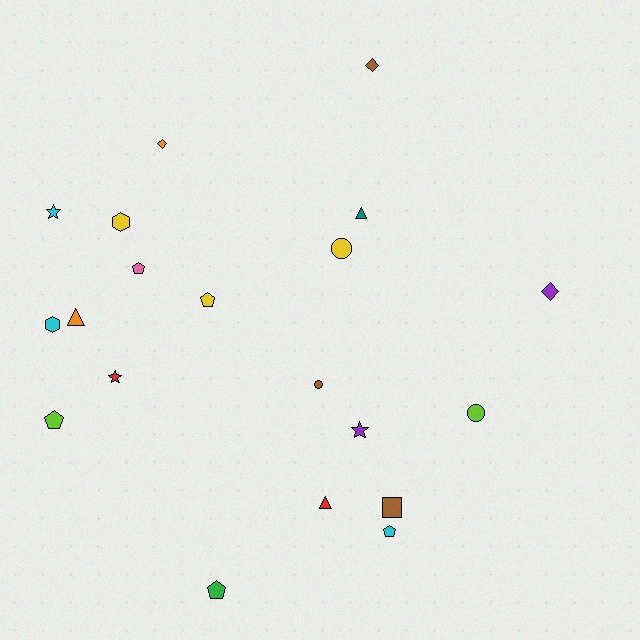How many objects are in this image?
There are 20 objects.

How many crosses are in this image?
There are no crosses.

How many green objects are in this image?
There is 1 green object.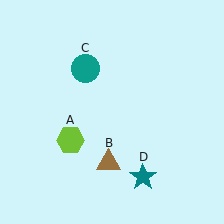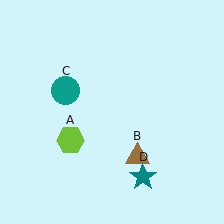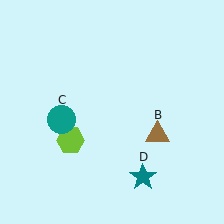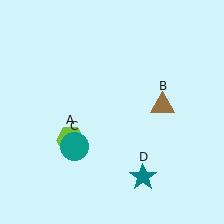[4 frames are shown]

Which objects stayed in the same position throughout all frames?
Lime hexagon (object A) and teal star (object D) remained stationary.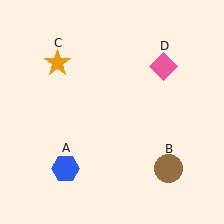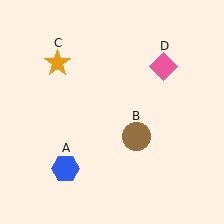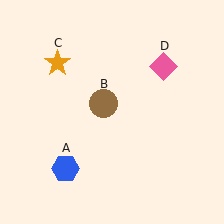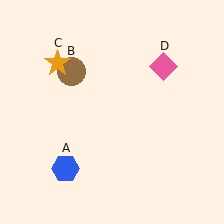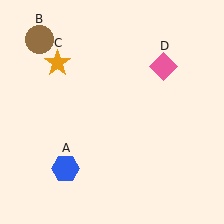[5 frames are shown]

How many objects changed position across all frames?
1 object changed position: brown circle (object B).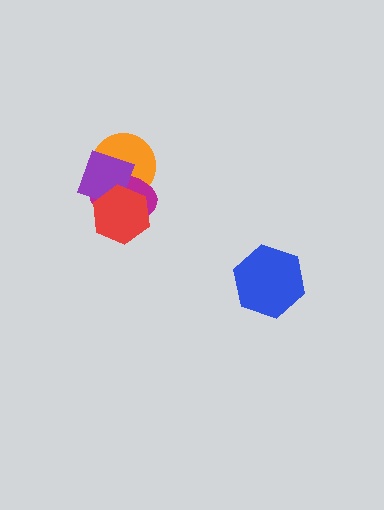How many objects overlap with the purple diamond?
3 objects overlap with the purple diamond.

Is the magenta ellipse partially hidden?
Yes, it is partially covered by another shape.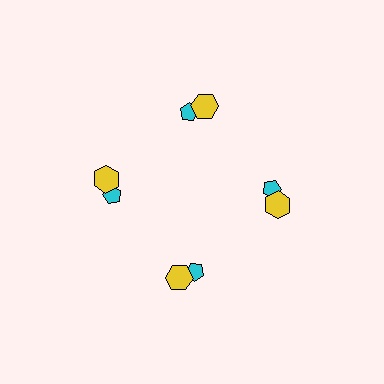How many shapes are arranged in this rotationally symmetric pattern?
There are 8 shapes, arranged in 4 groups of 2.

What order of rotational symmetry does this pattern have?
This pattern has 4-fold rotational symmetry.